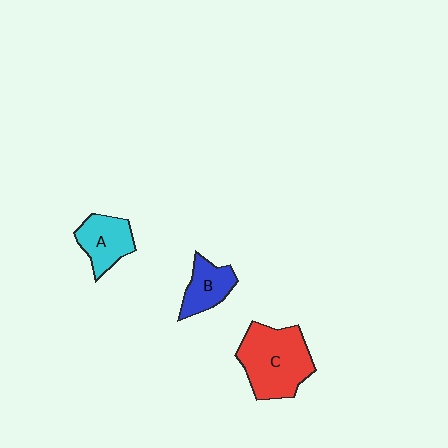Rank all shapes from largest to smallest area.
From largest to smallest: C (red), A (cyan), B (blue).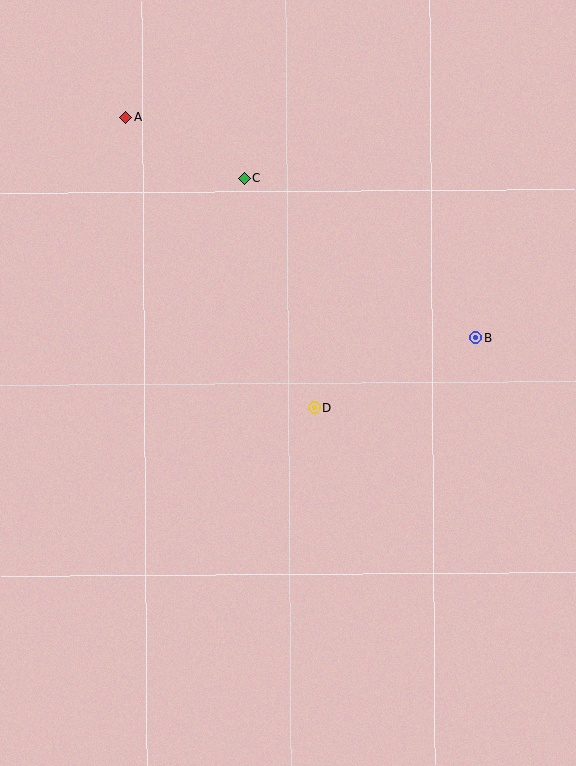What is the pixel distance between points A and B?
The distance between A and B is 413 pixels.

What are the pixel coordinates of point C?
Point C is at (244, 178).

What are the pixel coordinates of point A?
Point A is at (126, 117).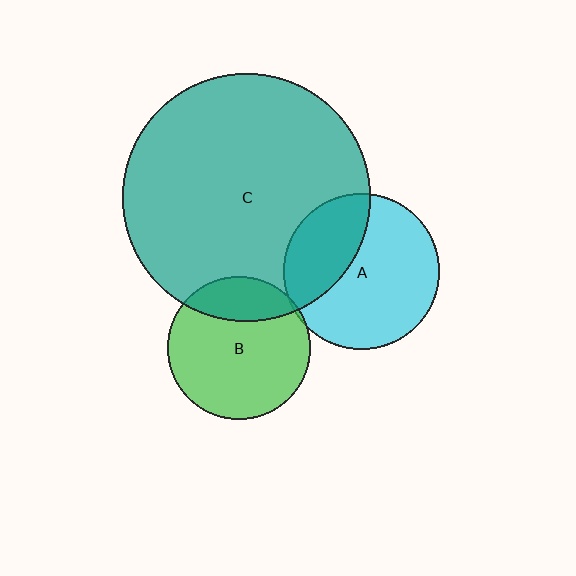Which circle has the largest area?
Circle C (teal).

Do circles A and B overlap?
Yes.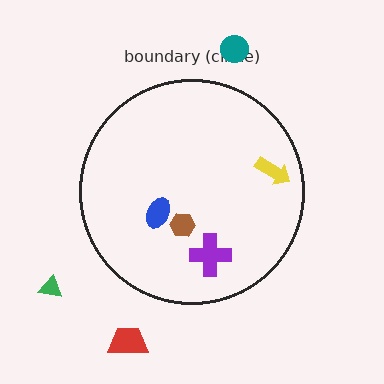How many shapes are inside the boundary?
4 inside, 3 outside.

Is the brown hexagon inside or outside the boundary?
Inside.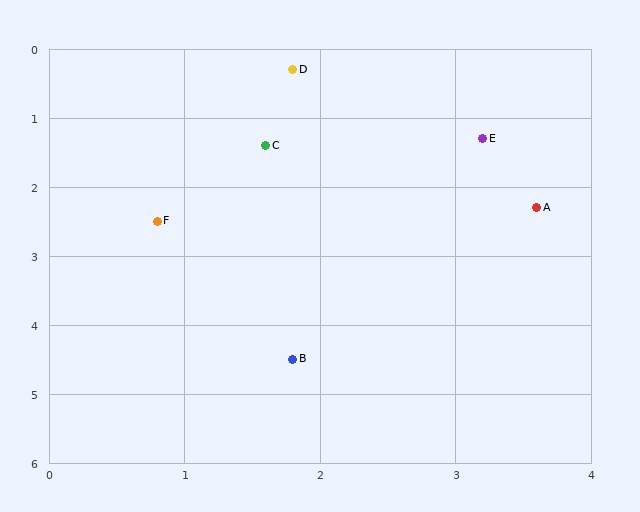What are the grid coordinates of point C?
Point C is at approximately (1.6, 1.4).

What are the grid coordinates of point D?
Point D is at approximately (1.8, 0.3).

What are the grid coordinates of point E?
Point E is at approximately (3.2, 1.3).